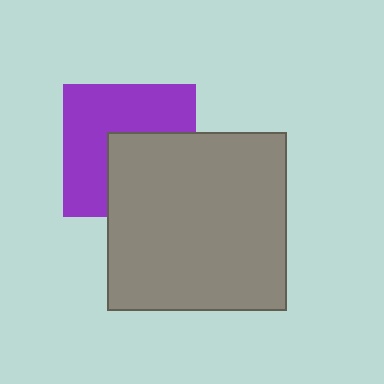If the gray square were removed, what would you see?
You would see the complete purple square.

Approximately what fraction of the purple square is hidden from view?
Roughly 43% of the purple square is hidden behind the gray square.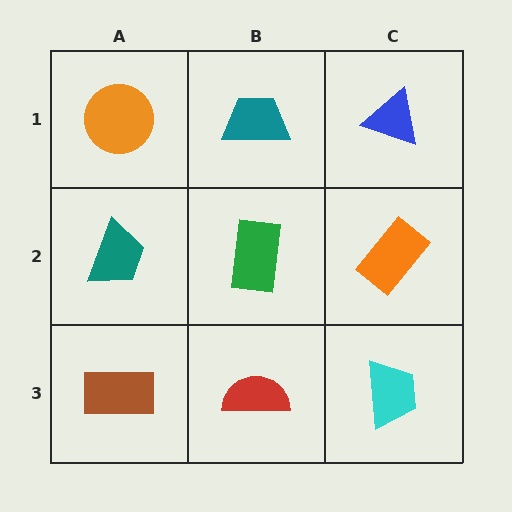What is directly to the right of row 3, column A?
A red semicircle.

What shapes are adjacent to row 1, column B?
A green rectangle (row 2, column B), an orange circle (row 1, column A), a blue triangle (row 1, column C).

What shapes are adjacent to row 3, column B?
A green rectangle (row 2, column B), a brown rectangle (row 3, column A), a cyan trapezoid (row 3, column C).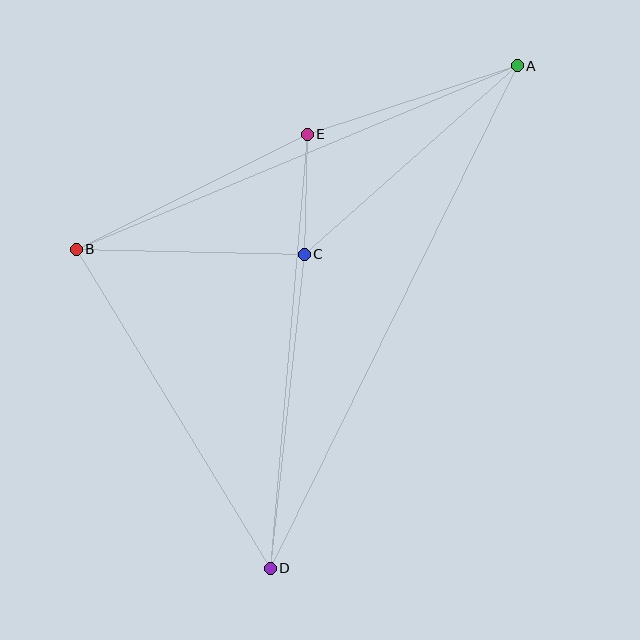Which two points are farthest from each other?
Points A and D are farthest from each other.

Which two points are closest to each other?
Points C and E are closest to each other.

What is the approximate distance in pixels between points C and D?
The distance between C and D is approximately 315 pixels.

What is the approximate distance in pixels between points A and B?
The distance between A and B is approximately 477 pixels.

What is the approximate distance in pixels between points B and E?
The distance between B and E is approximately 258 pixels.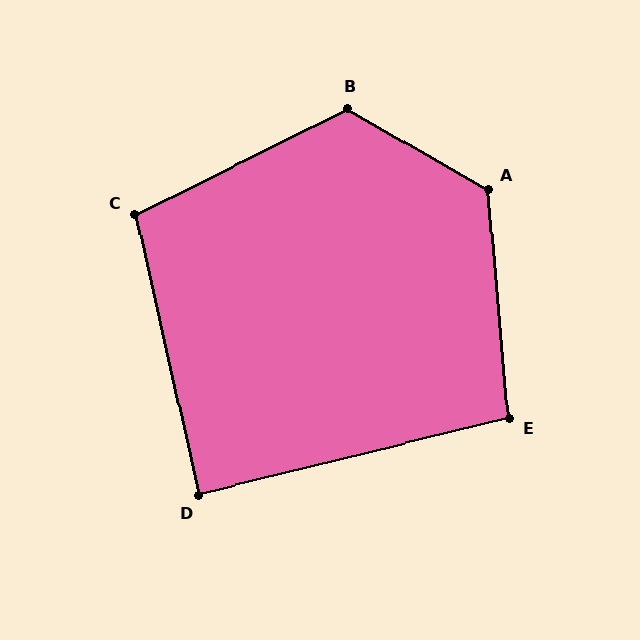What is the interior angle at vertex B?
Approximately 124 degrees (obtuse).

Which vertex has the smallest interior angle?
D, at approximately 89 degrees.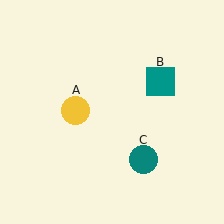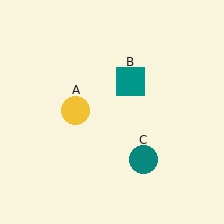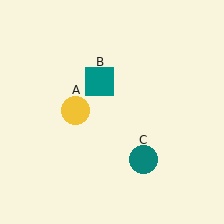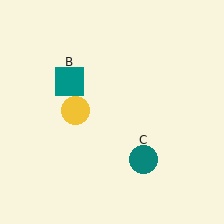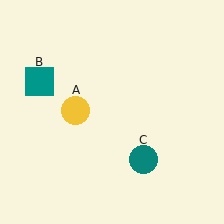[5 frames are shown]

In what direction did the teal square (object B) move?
The teal square (object B) moved left.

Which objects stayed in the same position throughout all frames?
Yellow circle (object A) and teal circle (object C) remained stationary.